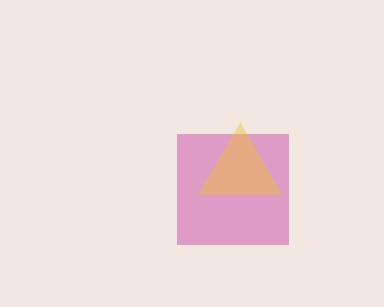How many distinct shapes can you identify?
There are 2 distinct shapes: a magenta square, a yellow triangle.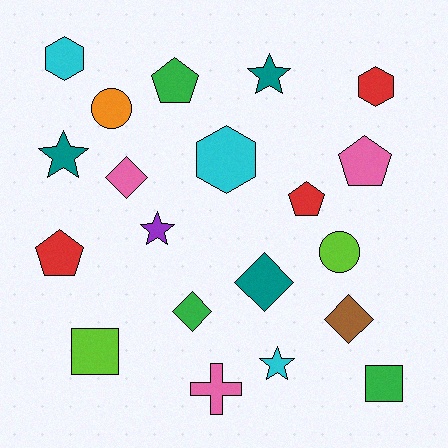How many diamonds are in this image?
There are 4 diamonds.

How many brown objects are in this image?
There is 1 brown object.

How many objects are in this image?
There are 20 objects.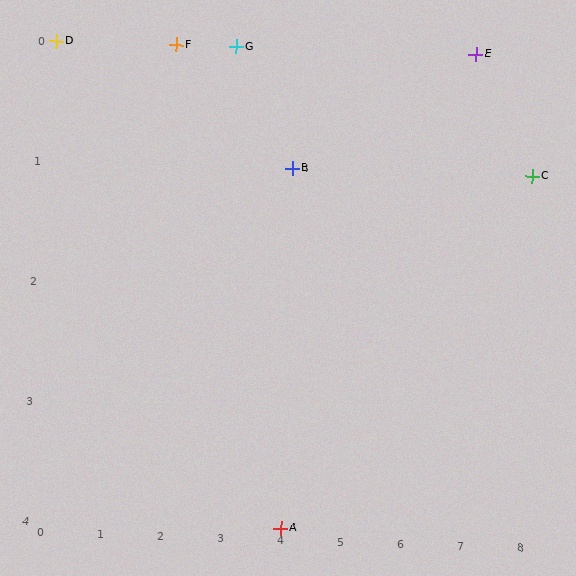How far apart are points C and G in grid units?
Points C and G are 5 columns and 1 row apart (about 5.1 grid units diagonally).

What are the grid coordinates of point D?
Point D is at grid coordinates (0, 0).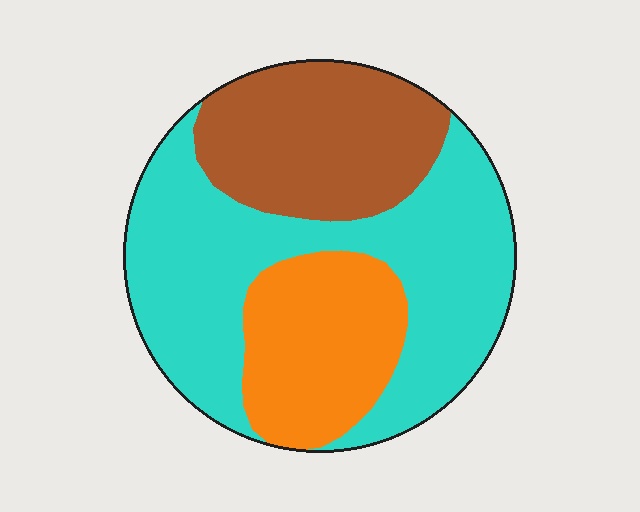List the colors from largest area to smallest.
From largest to smallest: cyan, brown, orange.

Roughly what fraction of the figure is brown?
Brown takes up about one quarter (1/4) of the figure.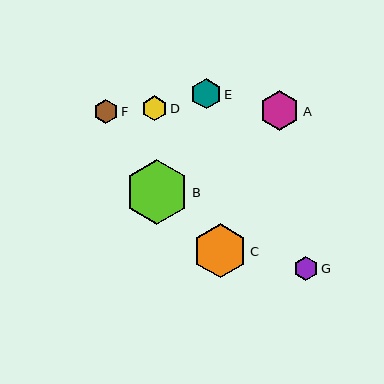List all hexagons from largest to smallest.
From largest to smallest: B, C, A, E, D, F, G.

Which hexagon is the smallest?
Hexagon G is the smallest with a size of approximately 24 pixels.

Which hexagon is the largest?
Hexagon B is the largest with a size of approximately 64 pixels.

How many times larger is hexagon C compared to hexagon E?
Hexagon C is approximately 1.8 times the size of hexagon E.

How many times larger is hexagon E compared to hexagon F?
Hexagon E is approximately 1.3 times the size of hexagon F.